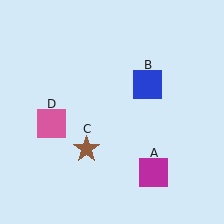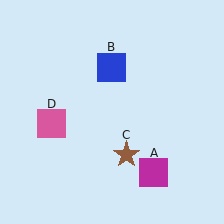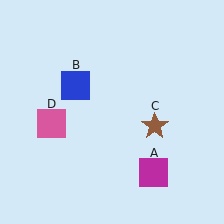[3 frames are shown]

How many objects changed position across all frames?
2 objects changed position: blue square (object B), brown star (object C).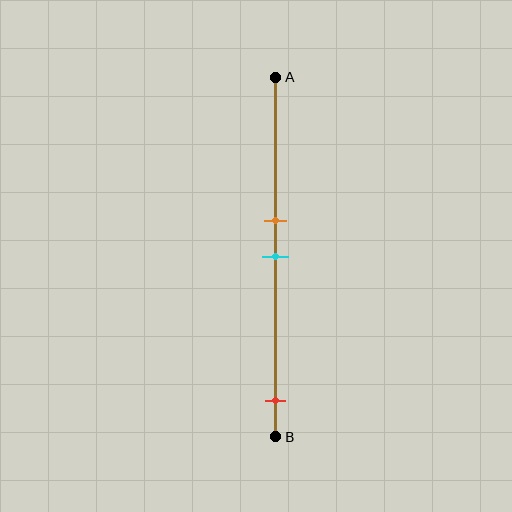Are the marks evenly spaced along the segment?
No, the marks are not evenly spaced.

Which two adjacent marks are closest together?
The orange and cyan marks are the closest adjacent pair.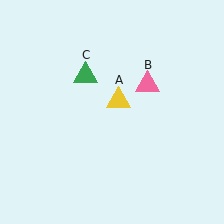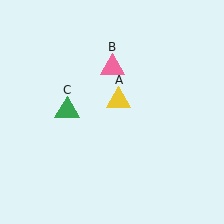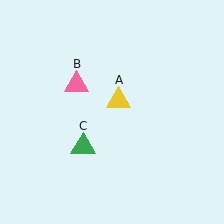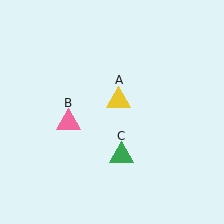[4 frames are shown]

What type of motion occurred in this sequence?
The pink triangle (object B), green triangle (object C) rotated counterclockwise around the center of the scene.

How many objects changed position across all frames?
2 objects changed position: pink triangle (object B), green triangle (object C).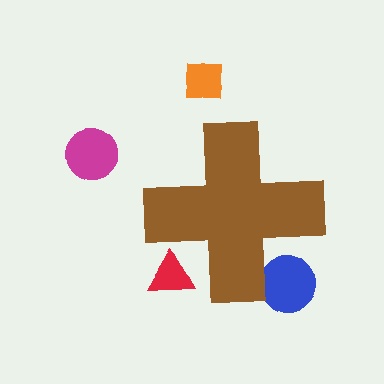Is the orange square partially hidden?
No, the orange square is fully visible.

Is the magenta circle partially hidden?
No, the magenta circle is fully visible.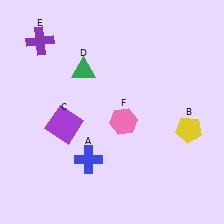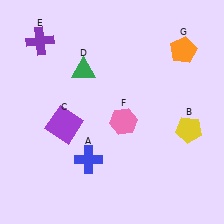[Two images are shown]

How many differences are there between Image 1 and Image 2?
There is 1 difference between the two images.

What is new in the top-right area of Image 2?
An orange pentagon (G) was added in the top-right area of Image 2.